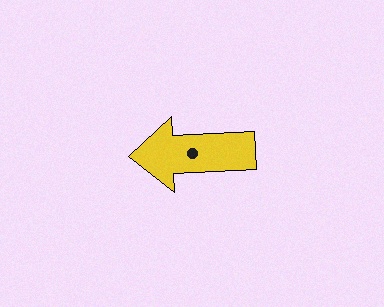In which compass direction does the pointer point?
West.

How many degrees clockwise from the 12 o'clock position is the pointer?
Approximately 268 degrees.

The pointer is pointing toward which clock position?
Roughly 9 o'clock.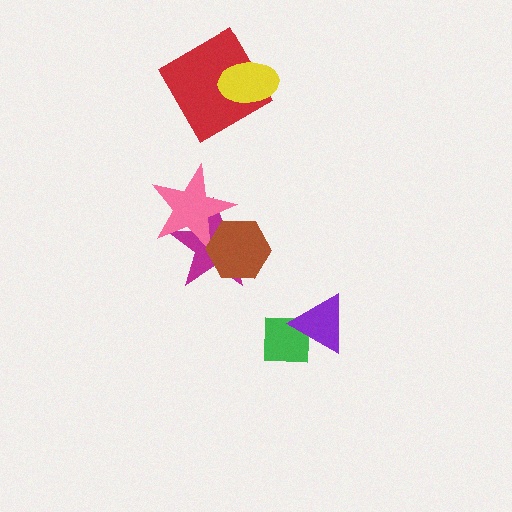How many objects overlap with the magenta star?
2 objects overlap with the magenta star.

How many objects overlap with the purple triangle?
1 object overlaps with the purple triangle.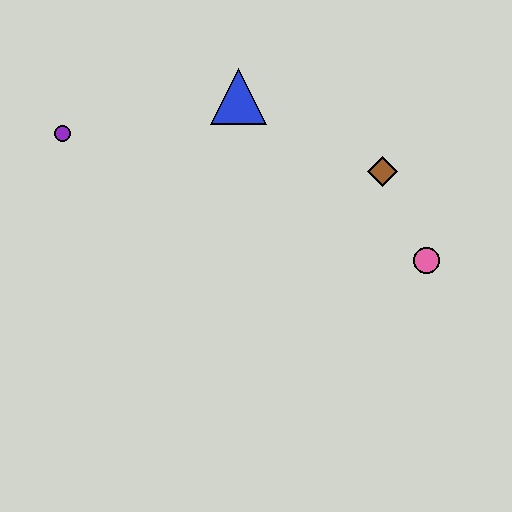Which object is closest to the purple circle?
The blue triangle is closest to the purple circle.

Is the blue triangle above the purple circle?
Yes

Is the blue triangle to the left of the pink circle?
Yes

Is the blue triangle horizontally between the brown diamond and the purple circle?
Yes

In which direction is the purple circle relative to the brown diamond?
The purple circle is to the left of the brown diamond.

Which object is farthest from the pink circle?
The purple circle is farthest from the pink circle.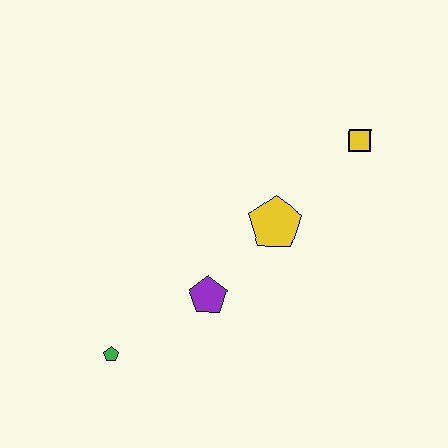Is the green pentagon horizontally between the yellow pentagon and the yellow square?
No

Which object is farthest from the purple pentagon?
The yellow square is farthest from the purple pentagon.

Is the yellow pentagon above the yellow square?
No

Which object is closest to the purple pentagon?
The yellow pentagon is closest to the purple pentagon.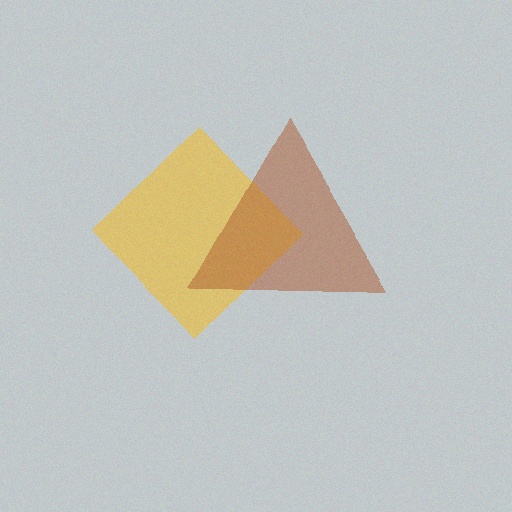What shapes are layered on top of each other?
The layered shapes are: a yellow diamond, a brown triangle.